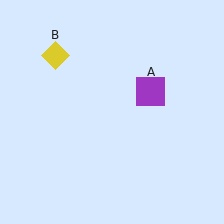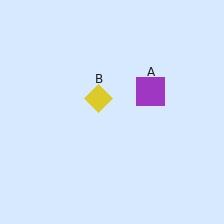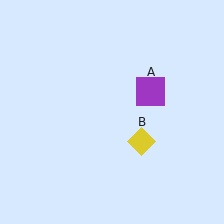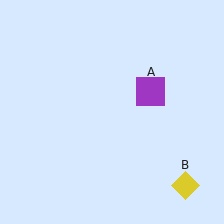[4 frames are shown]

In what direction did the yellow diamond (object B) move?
The yellow diamond (object B) moved down and to the right.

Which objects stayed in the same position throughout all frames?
Purple square (object A) remained stationary.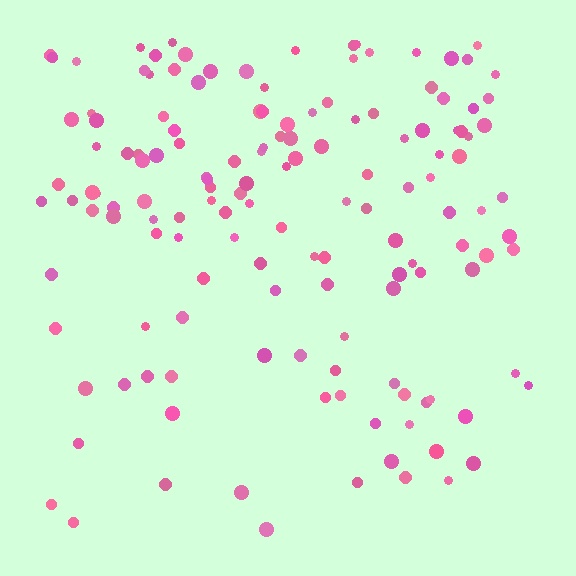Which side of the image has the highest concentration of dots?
The top.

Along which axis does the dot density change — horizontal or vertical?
Vertical.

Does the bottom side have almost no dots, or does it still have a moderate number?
Still a moderate number, just noticeably fewer than the top.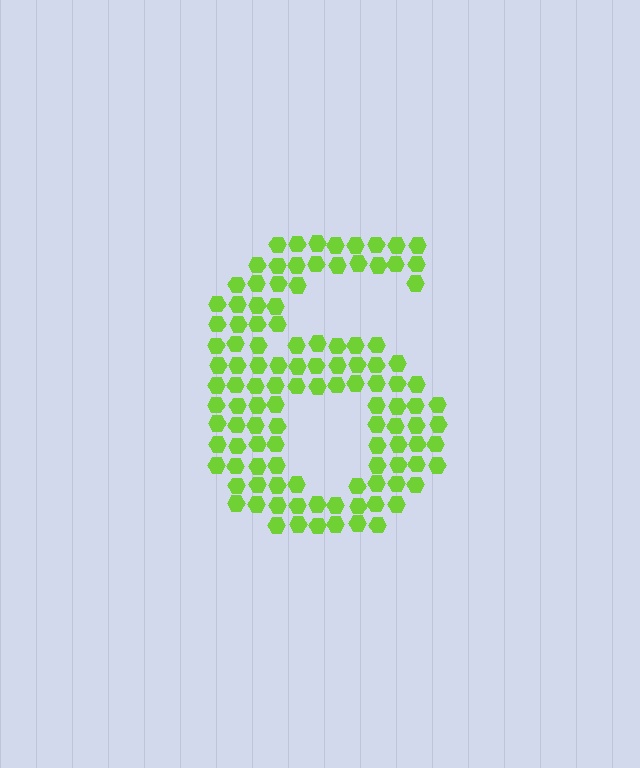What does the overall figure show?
The overall figure shows the digit 6.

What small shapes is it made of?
It is made of small hexagons.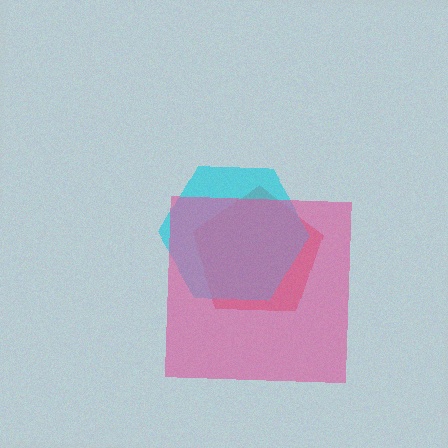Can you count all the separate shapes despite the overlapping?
Yes, there are 3 separate shapes.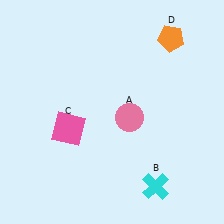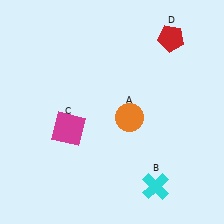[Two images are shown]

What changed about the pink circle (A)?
In Image 1, A is pink. In Image 2, it changed to orange.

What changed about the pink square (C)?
In Image 1, C is pink. In Image 2, it changed to magenta.